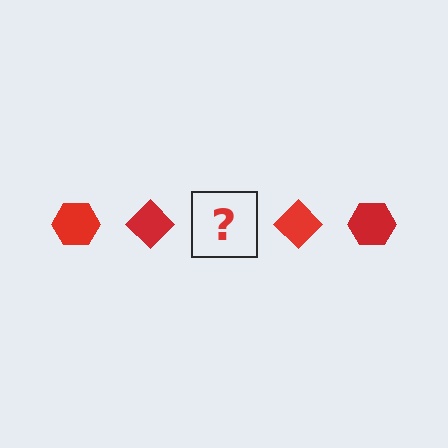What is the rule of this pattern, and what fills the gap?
The rule is that the pattern cycles through hexagon, diamond shapes in red. The gap should be filled with a red hexagon.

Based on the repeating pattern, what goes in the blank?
The blank should be a red hexagon.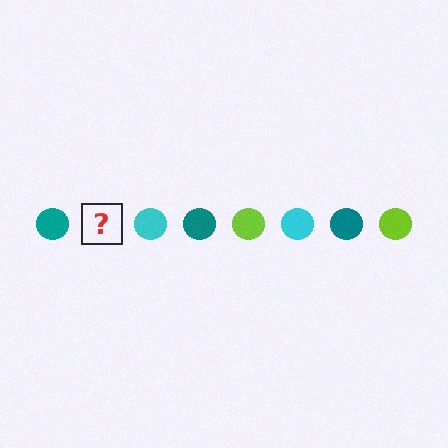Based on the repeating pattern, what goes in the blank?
The blank should be a lime circle.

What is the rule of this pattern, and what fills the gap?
The rule is that the pattern cycles through teal, lime, cyan circles. The gap should be filled with a lime circle.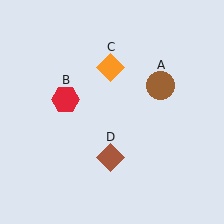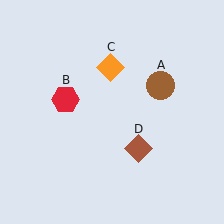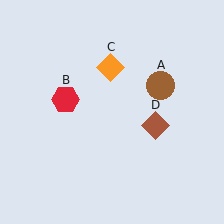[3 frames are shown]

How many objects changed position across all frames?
1 object changed position: brown diamond (object D).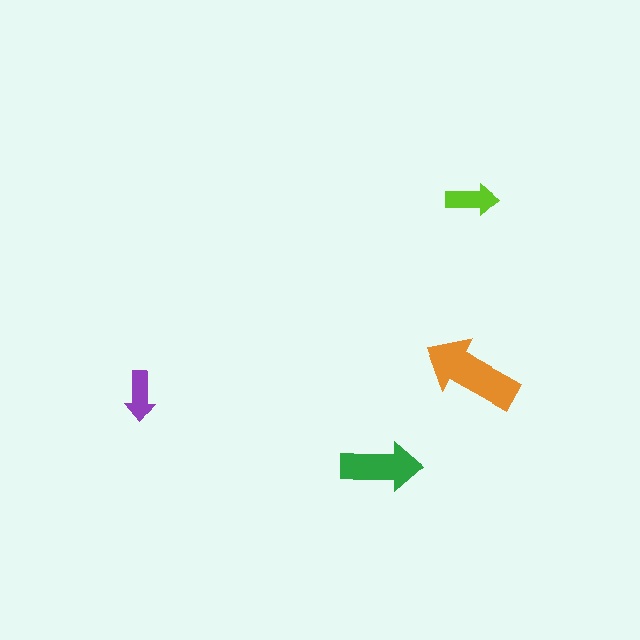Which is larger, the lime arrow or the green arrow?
The green one.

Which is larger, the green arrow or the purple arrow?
The green one.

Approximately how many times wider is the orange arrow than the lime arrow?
About 2 times wider.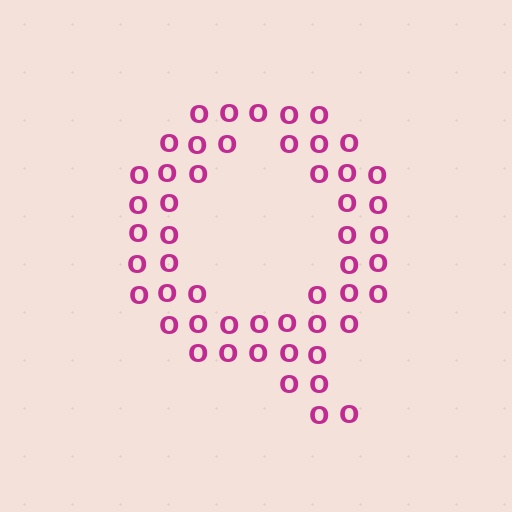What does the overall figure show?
The overall figure shows the letter Q.